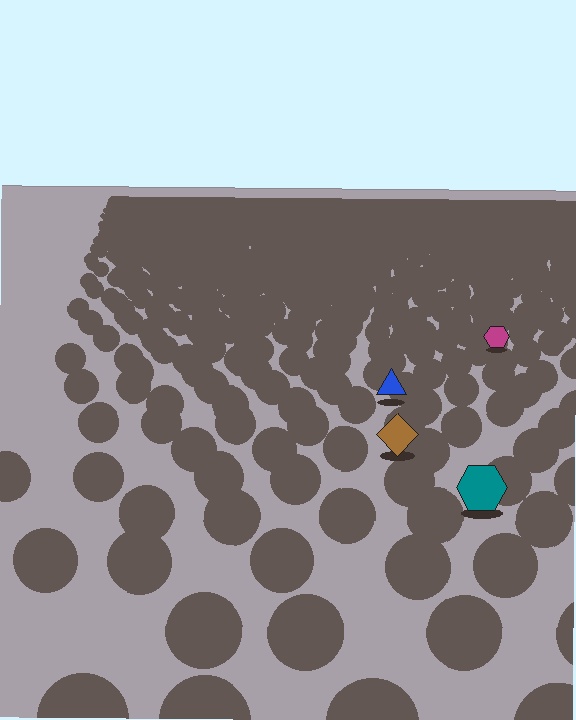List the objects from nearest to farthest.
From nearest to farthest: the teal hexagon, the brown diamond, the blue triangle, the magenta hexagon.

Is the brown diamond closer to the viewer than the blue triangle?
Yes. The brown diamond is closer — you can tell from the texture gradient: the ground texture is coarser near it.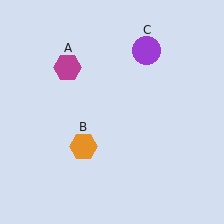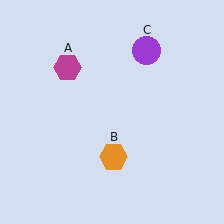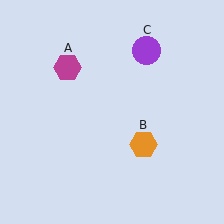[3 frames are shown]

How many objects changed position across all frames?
1 object changed position: orange hexagon (object B).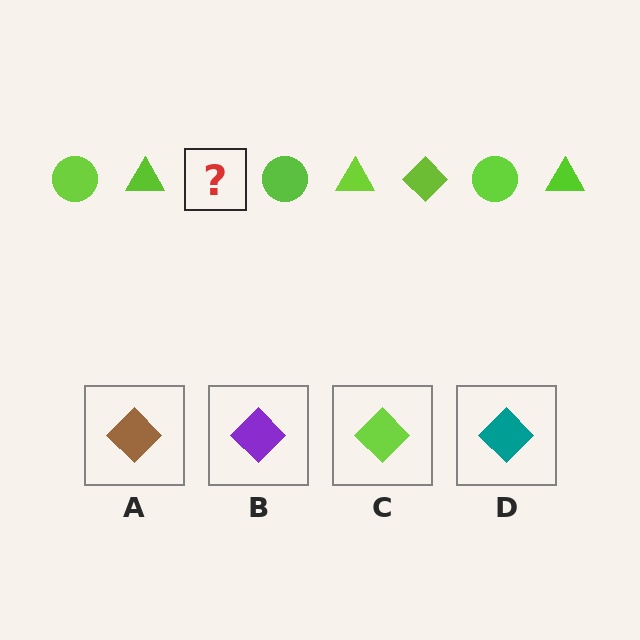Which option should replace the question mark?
Option C.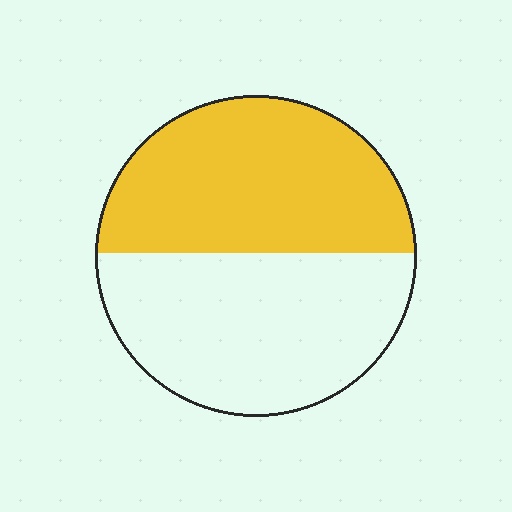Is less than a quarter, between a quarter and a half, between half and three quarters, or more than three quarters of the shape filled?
Between a quarter and a half.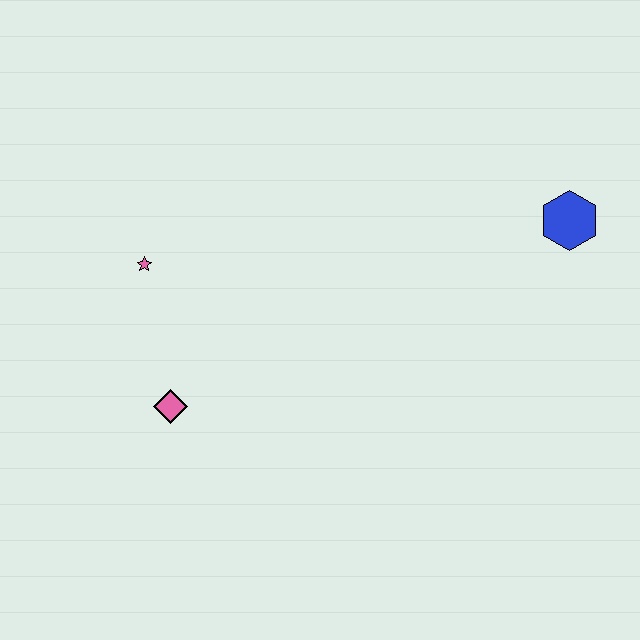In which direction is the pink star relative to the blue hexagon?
The pink star is to the left of the blue hexagon.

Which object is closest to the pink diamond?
The pink star is closest to the pink diamond.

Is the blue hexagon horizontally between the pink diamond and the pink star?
No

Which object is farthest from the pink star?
The blue hexagon is farthest from the pink star.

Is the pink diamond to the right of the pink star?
Yes